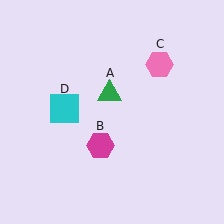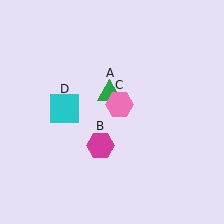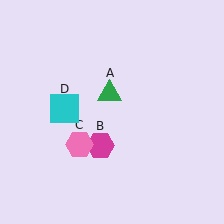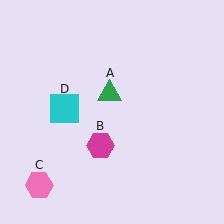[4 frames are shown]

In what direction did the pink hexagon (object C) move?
The pink hexagon (object C) moved down and to the left.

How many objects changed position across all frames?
1 object changed position: pink hexagon (object C).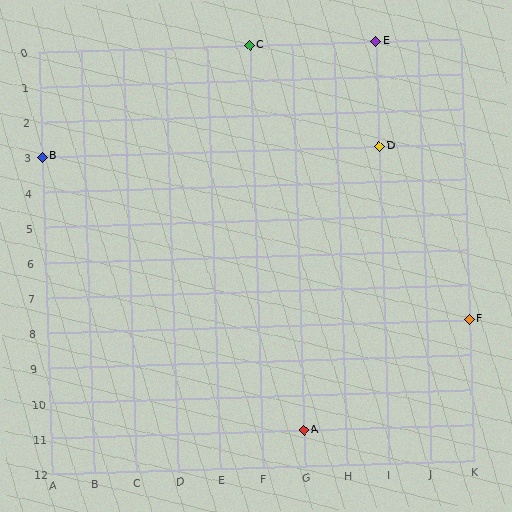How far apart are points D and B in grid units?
Points D and B are 8 columns apart.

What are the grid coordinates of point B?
Point B is at grid coordinates (A, 3).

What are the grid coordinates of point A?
Point A is at grid coordinates (G, 11).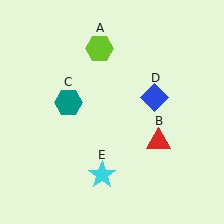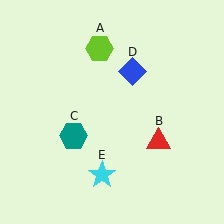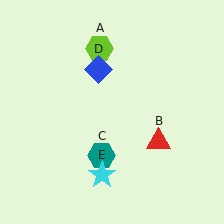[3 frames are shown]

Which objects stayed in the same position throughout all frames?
Lime hexagon (object A) and red triangle (object B) and cyan star (object E) remained stationary.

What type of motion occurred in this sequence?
The teal hexagon (object C), blue diamond (object D) rotated counterclockwise around the center of the scene.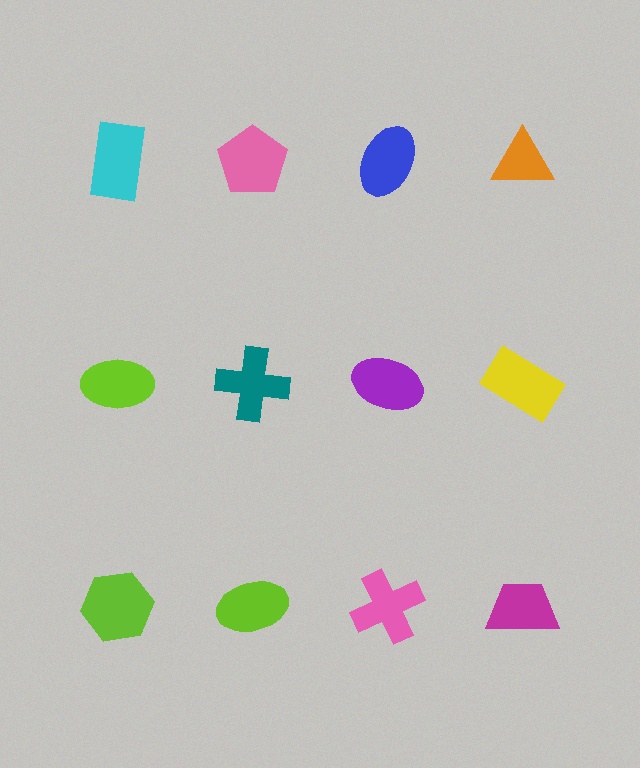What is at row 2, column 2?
A teal cross.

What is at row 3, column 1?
A lime hexagon.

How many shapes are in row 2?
4 shapes.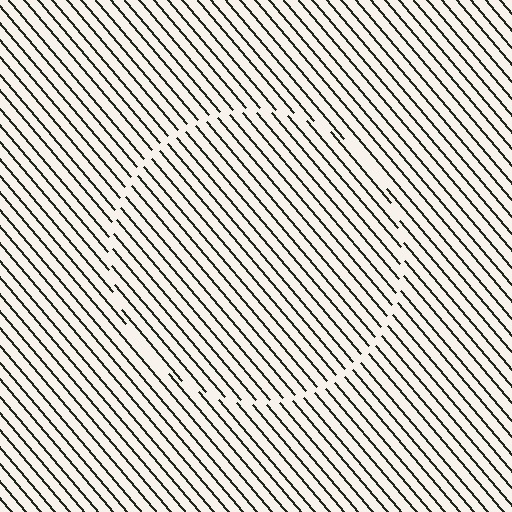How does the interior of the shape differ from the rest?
The interior of the shape contains the same grating, shifted by half a period — the contour is defined by the phase discontinuity where line-ends from the inner and outer gratings abut.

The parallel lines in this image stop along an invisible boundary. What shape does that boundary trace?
An illusory circle. The interior of the shape contains the same grating, shifted by half a period — the contour is defined by the phase discontinuity where line-ends from the inner and outer gratings abut.